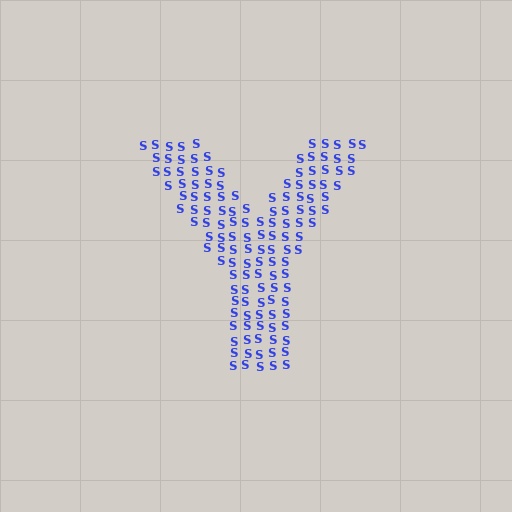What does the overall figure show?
The overall figure shows the letter Y.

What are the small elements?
The small elements are letter S's.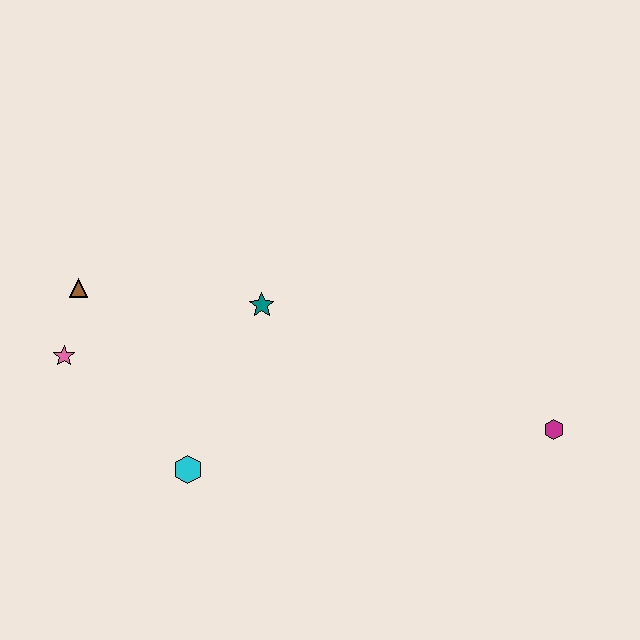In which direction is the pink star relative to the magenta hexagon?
The pink star is to the left of the magenta hexagon.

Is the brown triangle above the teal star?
Yes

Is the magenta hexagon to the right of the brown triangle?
Yes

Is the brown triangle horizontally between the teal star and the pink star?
Yes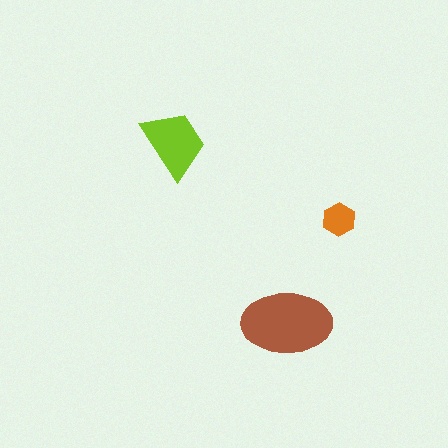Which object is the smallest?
The orange hexagon.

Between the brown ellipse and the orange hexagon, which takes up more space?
The brown ellipse.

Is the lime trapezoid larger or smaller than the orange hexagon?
Larger.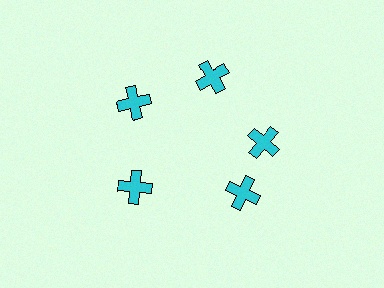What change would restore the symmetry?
The symmetry would be restored by rotating it back into even spacing with its neighbors so that all 5 crosses sit at equal angles and equal distance from the center.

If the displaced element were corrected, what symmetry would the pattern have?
It would have 5-fold rotational symmetry — the pattern would map onto itself every 72 degrees.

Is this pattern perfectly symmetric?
No. The 5 cyan crosses are arranged in a ring, but one element near the 5 o'clock position is rotated out of alignment along the ring, breaking the 5-fold rotational symmetry.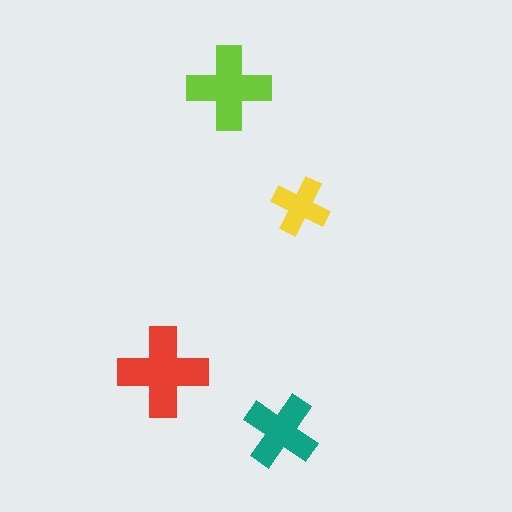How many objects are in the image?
There are 4 objects in the image.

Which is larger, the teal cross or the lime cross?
The lime one.